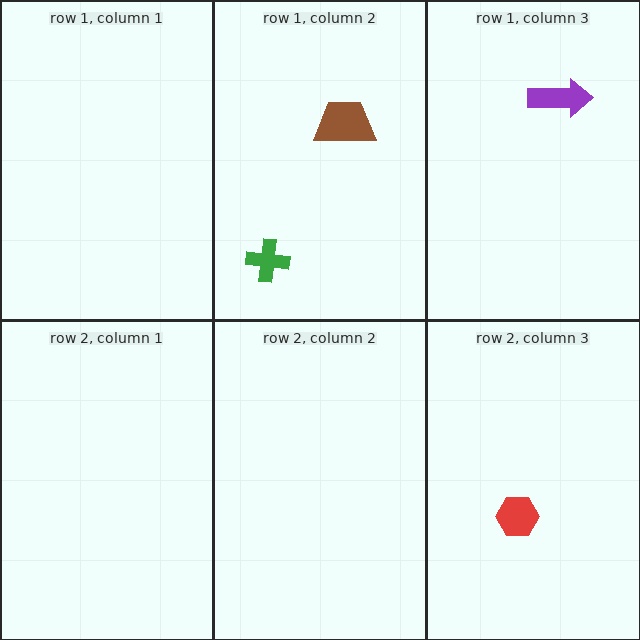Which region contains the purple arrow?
The row 1, column 3 region.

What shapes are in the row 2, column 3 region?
The red hexagon.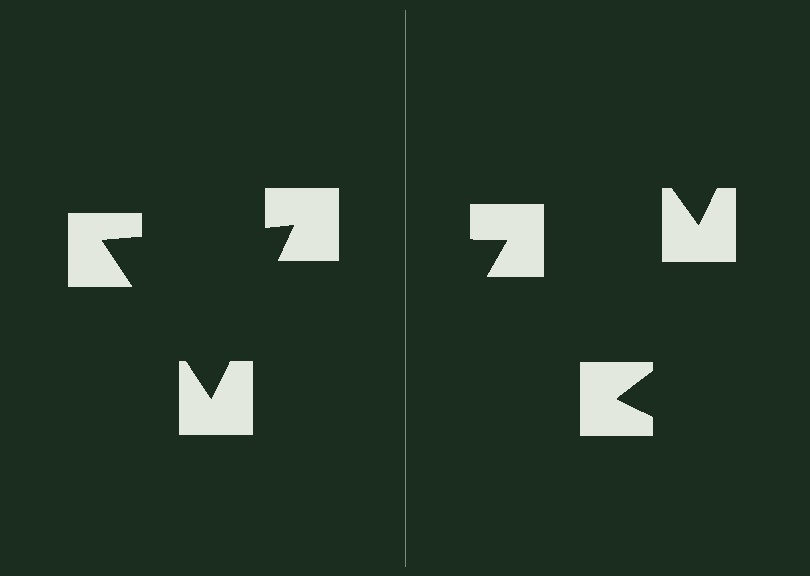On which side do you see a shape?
An illusory triangle appears on the left side. On the right side the wedge cuts are rotated, so no coherent shape forms.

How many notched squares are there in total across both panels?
6 — 3 on each side.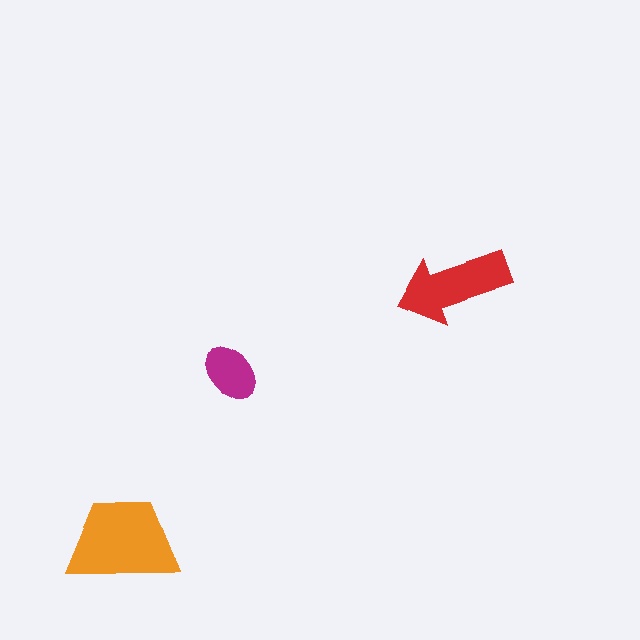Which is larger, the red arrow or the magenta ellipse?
The red arrow.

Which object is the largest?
The orange trapezoid.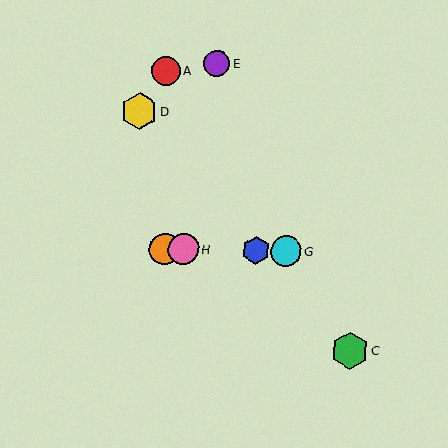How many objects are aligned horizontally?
4 objects (B, F, G, H) are aligned horizontally.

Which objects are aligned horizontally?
Objects B, F, G, H are aligned horizontally.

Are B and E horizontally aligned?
No, B is at y≈250 and E is at y≈63.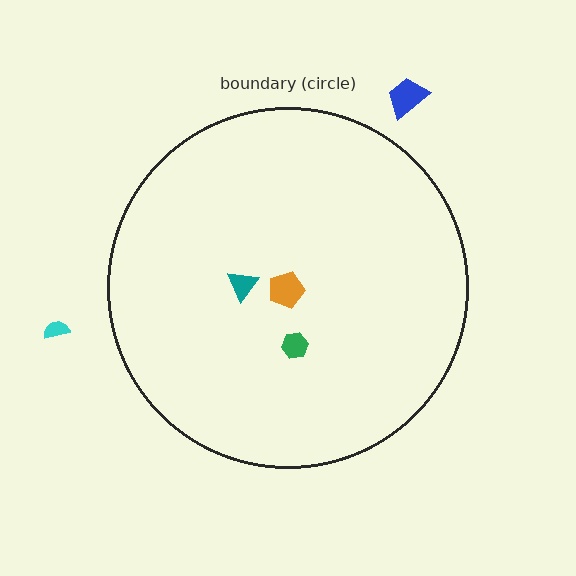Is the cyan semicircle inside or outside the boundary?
Outside.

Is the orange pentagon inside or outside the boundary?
Inside.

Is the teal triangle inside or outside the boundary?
Inside.